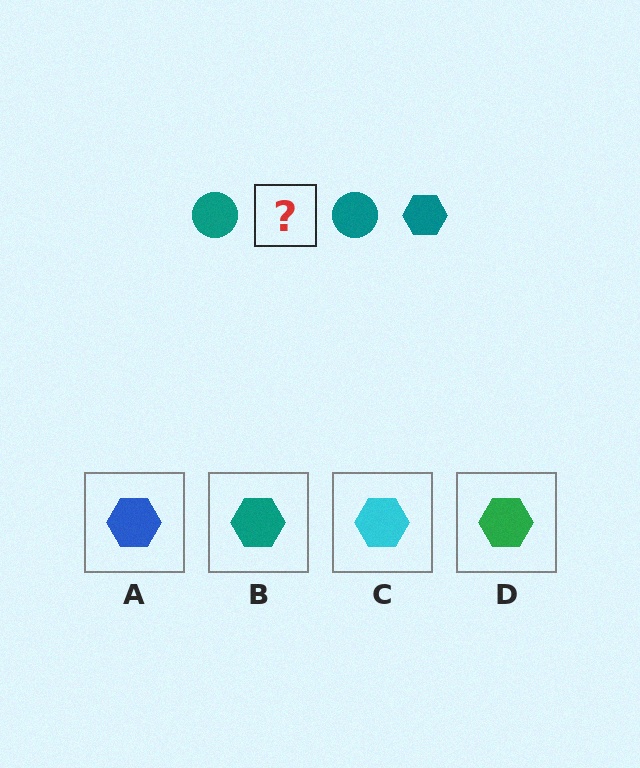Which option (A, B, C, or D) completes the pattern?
B.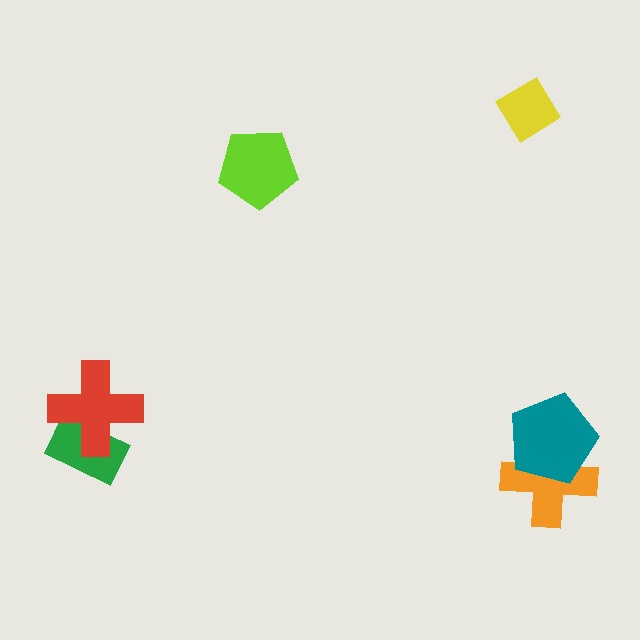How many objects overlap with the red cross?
1 object overlaps with the red cross.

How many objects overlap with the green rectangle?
1 object overlaps with the green rectangle.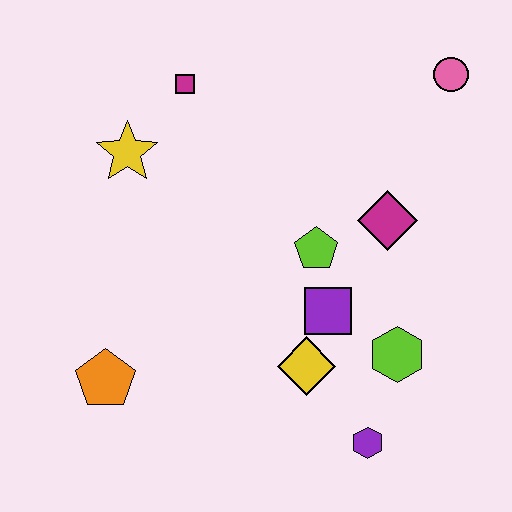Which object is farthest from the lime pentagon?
The orange pentagon is farthest from the lime pentagon.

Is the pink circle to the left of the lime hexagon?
No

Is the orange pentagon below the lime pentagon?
Yes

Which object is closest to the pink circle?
The magenta diamond is closest to the pink circle.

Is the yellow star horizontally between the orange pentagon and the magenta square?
Yes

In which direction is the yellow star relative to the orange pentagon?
The yellow star is above the orange pentagon.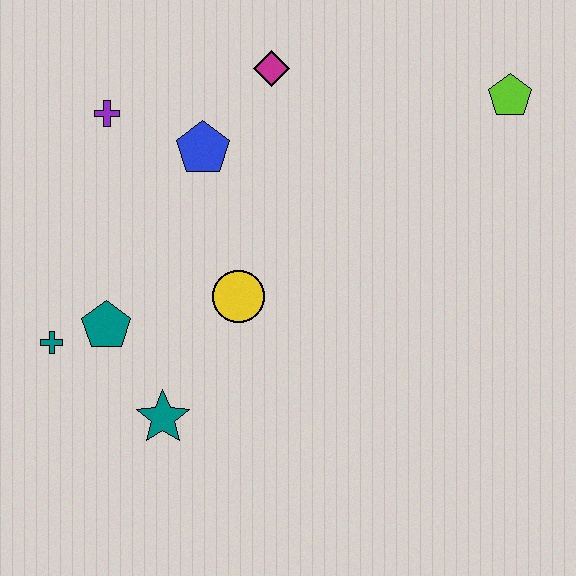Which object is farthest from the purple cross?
The lime pentagon is farthest from the purple cross.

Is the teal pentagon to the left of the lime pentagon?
Yes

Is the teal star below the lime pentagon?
Yes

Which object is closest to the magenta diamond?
The blue pentagon is closest to the magenta diamond.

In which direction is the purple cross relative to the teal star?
The purple cross is above the teal star.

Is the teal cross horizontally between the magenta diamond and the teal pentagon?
No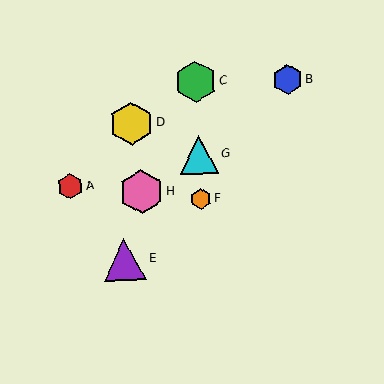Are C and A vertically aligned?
No, C is at x≈196 and A is at x≈70.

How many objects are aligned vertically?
3 objects (C, F, G) are aligned vertically.